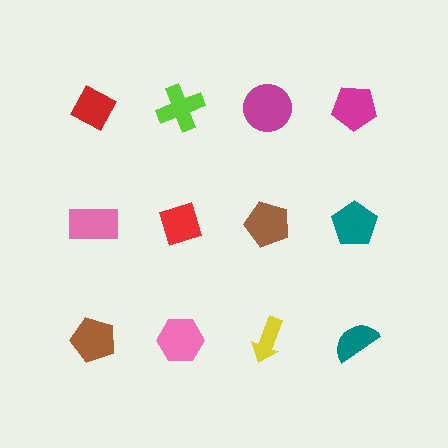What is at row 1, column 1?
A red diamond.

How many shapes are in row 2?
4 shapes.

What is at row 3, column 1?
A brown pentagon.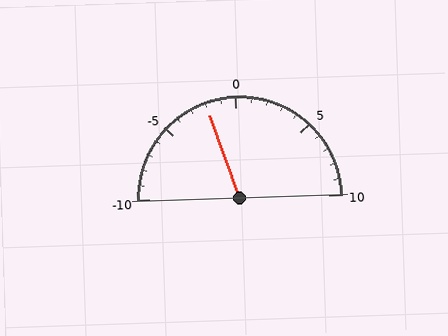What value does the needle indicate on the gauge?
The needle indicates approximately -2.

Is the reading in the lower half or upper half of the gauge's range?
The reading is in the lower half of the range (-10 to 10).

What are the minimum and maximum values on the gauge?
The gauge ranges from -10 to 10.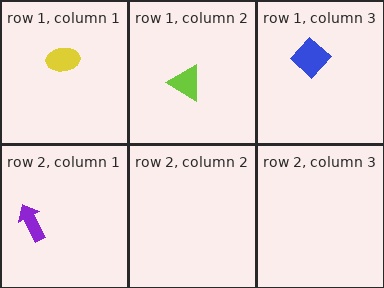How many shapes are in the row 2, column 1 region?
1.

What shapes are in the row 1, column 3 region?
The blue diamond.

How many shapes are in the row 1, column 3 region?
1.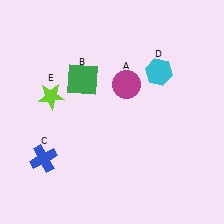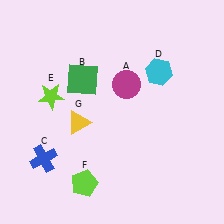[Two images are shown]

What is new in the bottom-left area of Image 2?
A yellow triangle (G) was added in the bottom-left area of Image 2.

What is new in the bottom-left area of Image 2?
A lime pentagon (F) was added in the bottom-left area of Image 2.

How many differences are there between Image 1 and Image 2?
There are 2 differences between the two images.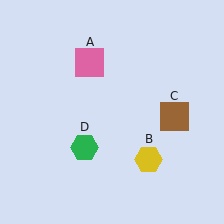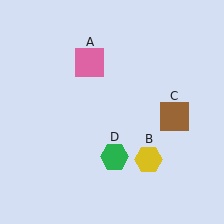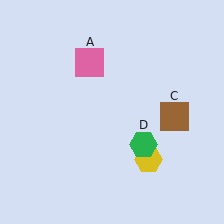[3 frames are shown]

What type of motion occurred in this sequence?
The green hexagon (object D) rotated counterclockwise around the center of the scene.